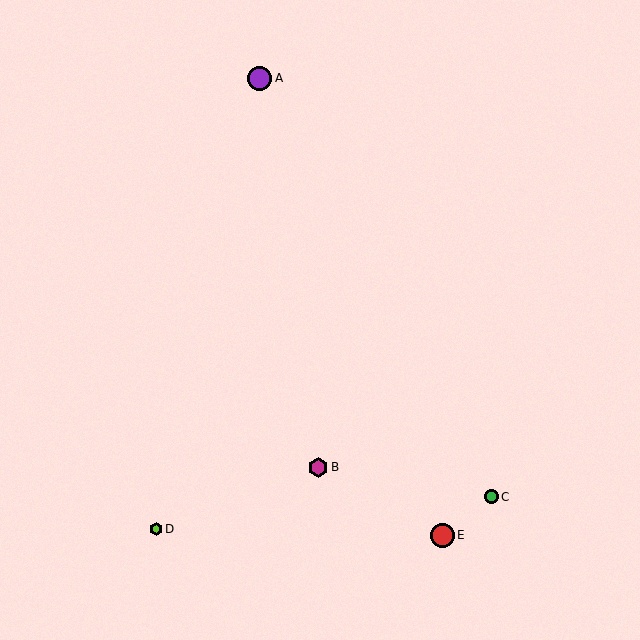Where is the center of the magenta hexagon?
The center of the magenta hexagon is at (318, 467).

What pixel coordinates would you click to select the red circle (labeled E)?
Click at (442, 535) to select the red circle E.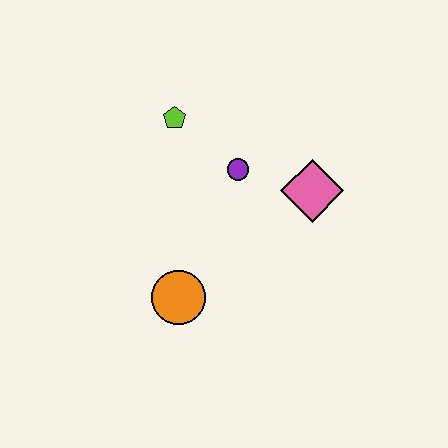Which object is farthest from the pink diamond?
The orange circle is farthest from the pink diamond.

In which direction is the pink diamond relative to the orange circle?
The pink diamond is to the right of the orange circle.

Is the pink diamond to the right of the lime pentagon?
Yes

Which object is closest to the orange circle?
The purple circle is closest to the orange circle.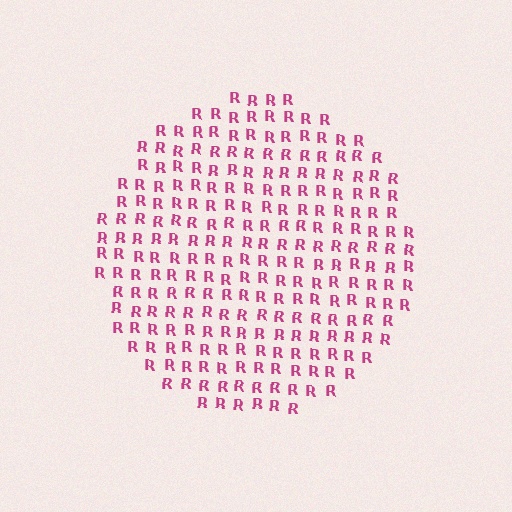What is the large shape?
The large shape is a circle.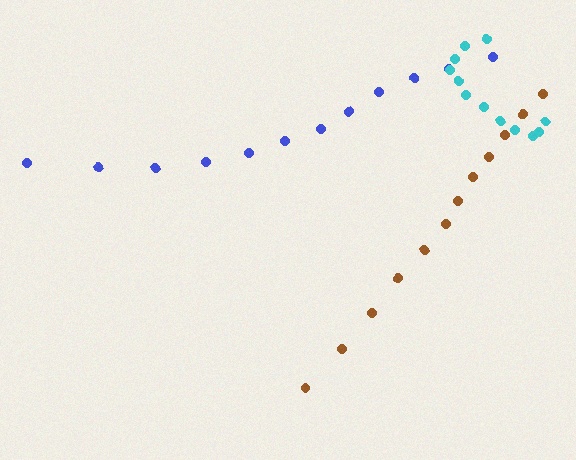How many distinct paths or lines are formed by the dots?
There are 3 distinct paths.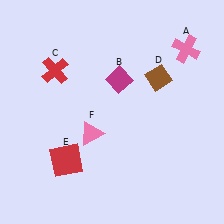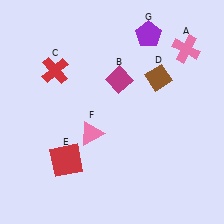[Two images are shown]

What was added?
A purple pentagon (G) was added in Image 2.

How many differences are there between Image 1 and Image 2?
There is 1 difference between the two images.